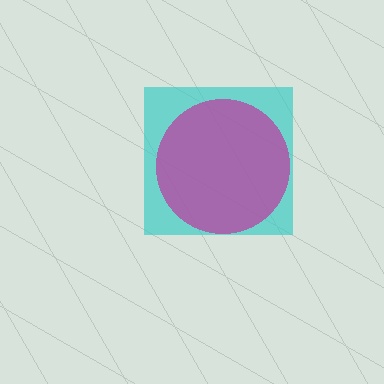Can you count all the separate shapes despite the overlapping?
Yes, there are 2 separate shapes.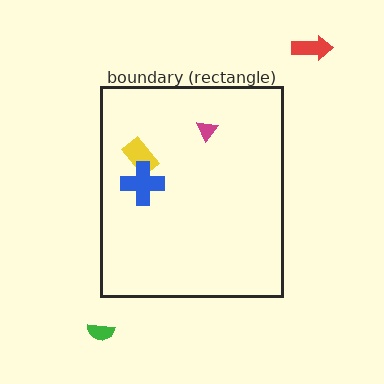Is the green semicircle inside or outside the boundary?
Outside.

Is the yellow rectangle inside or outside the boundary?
Inside.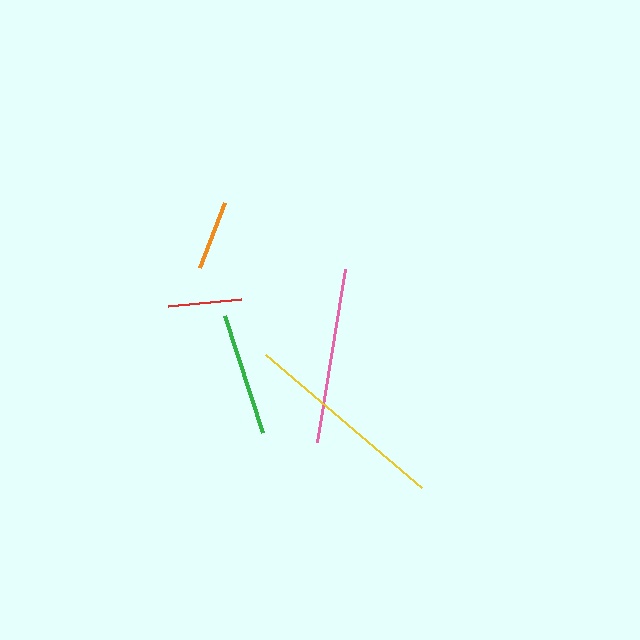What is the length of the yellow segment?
The yellow segment is approximately 205 pixels long.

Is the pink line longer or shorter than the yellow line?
The yellow line is longer than the pink line.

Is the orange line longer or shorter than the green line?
The green line is longer than the orange line.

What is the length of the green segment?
The green segment is approximately 124 pixels long.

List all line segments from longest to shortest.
From longest to shortest: yellow, pink, green, red, orange.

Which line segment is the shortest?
The orange line is the shortest at approximately 70 pixels.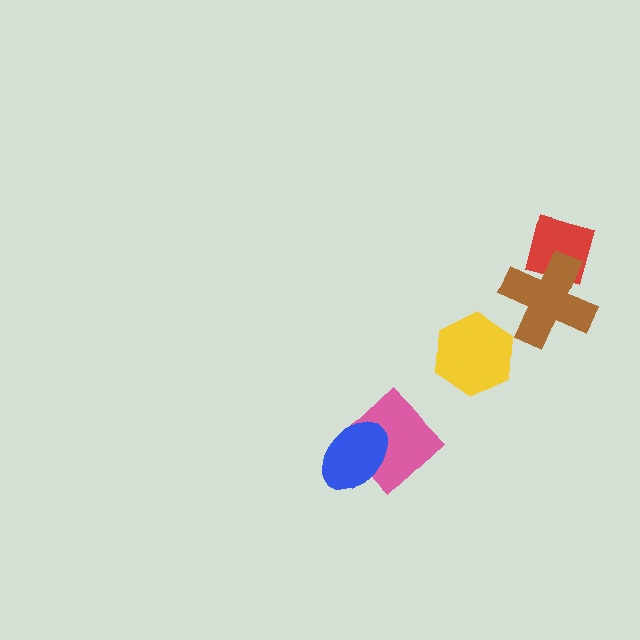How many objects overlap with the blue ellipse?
1 object overlaps with the blue ellipse.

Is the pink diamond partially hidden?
Yes, it is partially covered by another shape.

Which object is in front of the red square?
The brown cross is in front of the red square.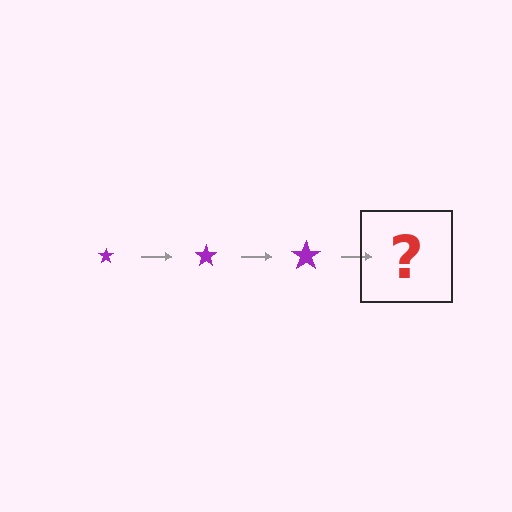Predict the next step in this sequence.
The next step is a purple star, larger than the previous one.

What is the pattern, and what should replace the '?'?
The pattern is that the star gets progressively larger each step. The '?' should be a purple star, larger than the previous one.